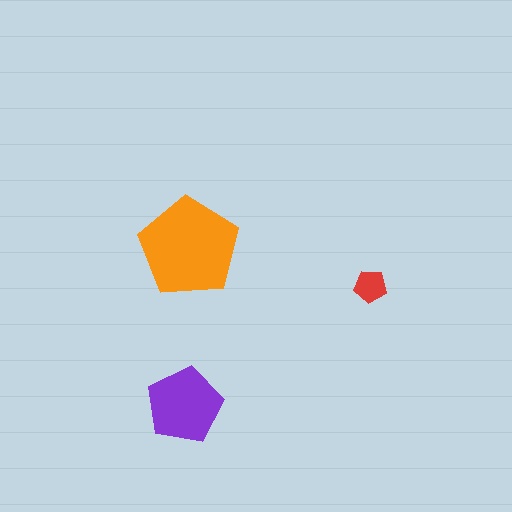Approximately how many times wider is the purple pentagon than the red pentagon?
About 2.5 times wider.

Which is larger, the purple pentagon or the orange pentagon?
The orange one.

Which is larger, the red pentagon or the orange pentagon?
The orange one.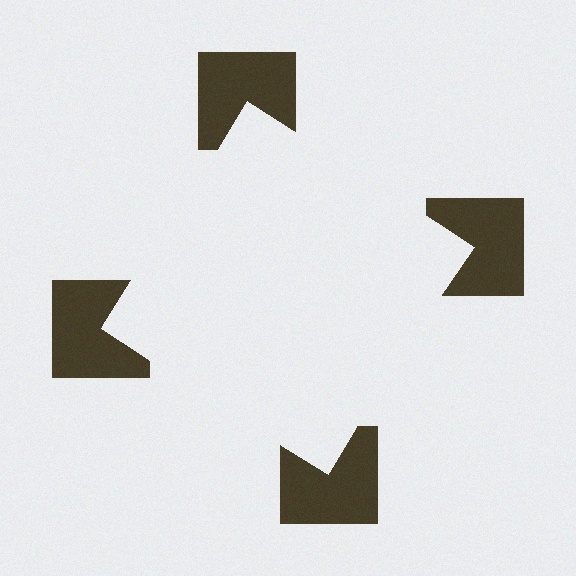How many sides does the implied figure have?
4 sides.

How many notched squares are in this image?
There are 4 — one at each vertex of the illusory square.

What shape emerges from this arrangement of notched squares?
An illusory square — its edges are inferred from the aligned wedge cuts in the notched squares, not physically drawn.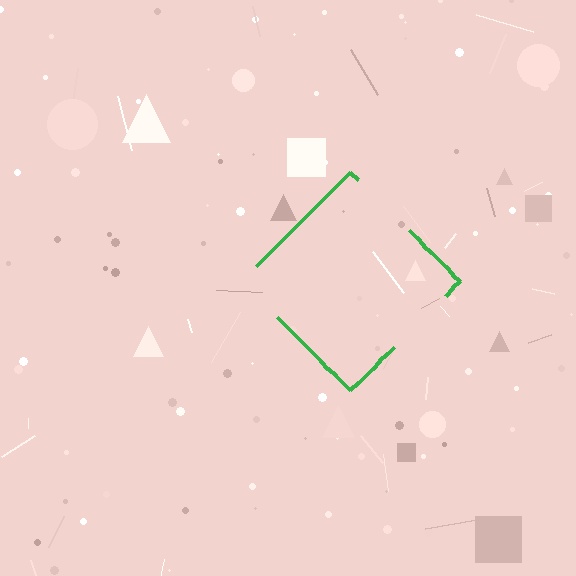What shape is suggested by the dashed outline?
The dashed outline suggests a diamond.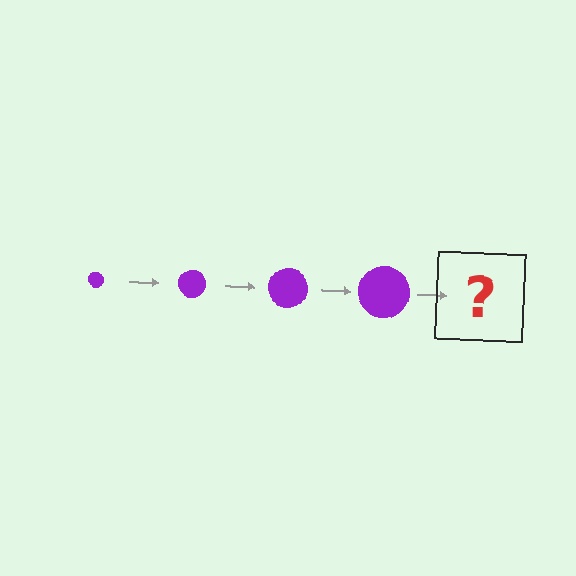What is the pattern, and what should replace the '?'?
The pattern is that the circle gets progressively larger each step. The '?' should be a purple circle, larger than the previous one.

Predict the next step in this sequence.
The next step is a purple circle, larger than the previous one.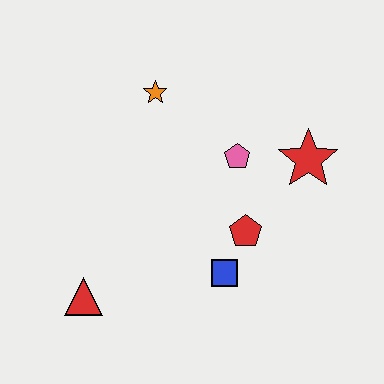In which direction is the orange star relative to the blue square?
The orange star is above the blue square.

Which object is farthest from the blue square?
The orange star is farthest from the blue square.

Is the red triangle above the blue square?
No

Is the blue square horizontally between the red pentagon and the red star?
No